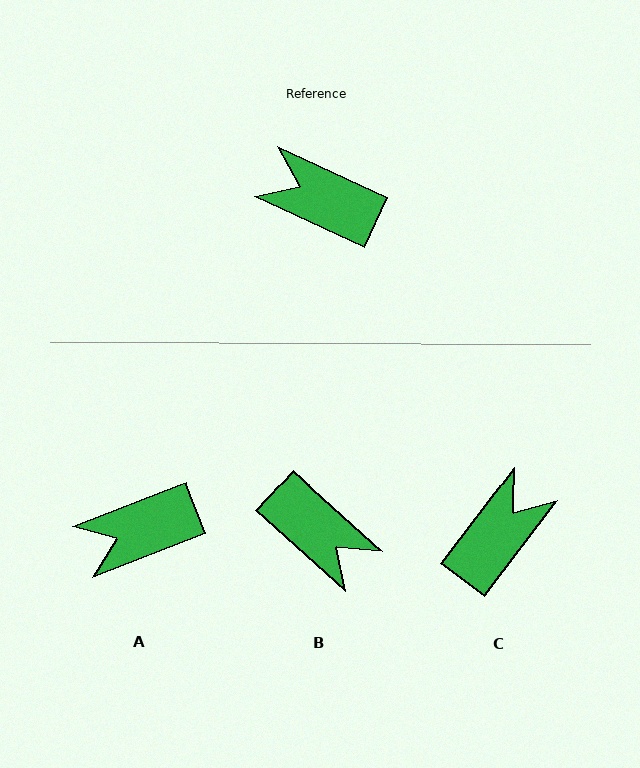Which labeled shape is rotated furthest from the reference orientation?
B, about 163 degrees away.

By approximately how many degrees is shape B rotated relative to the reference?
Approximately 163 degrees counter-clockwise.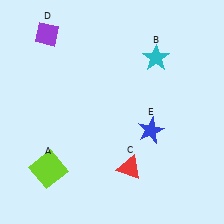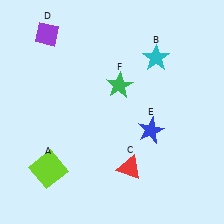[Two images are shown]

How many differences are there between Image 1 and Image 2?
There is 1 difference between the two images.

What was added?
A green star (F) was added in Image 2.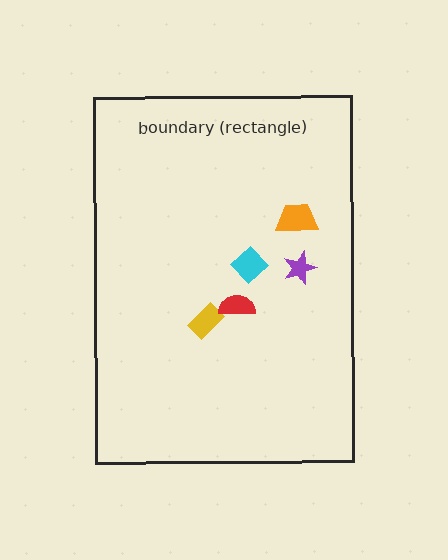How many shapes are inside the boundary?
5 inside, 0 outside.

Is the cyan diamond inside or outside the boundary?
Inside.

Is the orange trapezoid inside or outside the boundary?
Inside.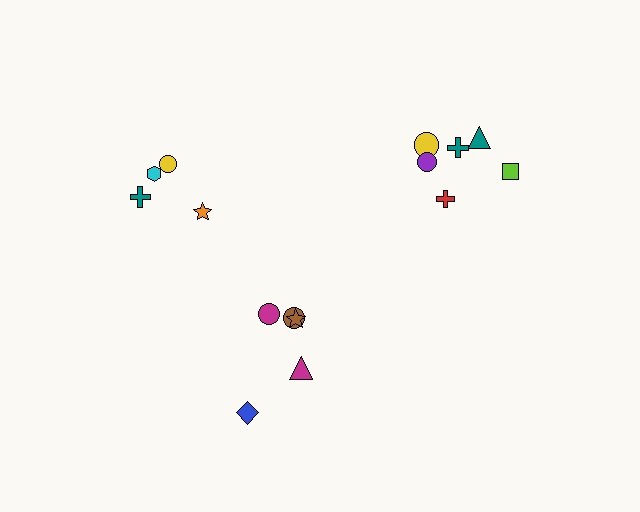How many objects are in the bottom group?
There are 5 objects.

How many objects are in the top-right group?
There are 6 objects.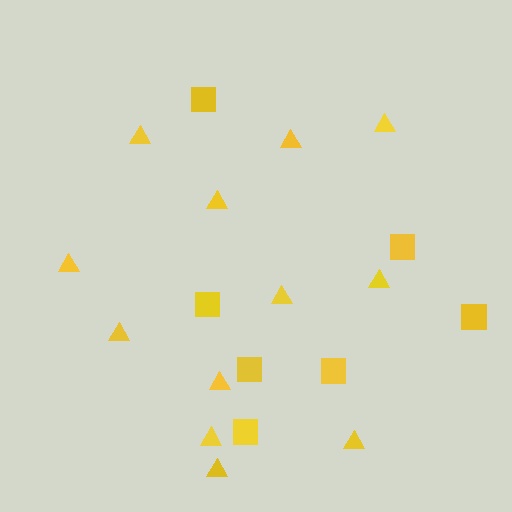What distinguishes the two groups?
There are 2 groups: one group of triangles (12) and one group of squares (7).